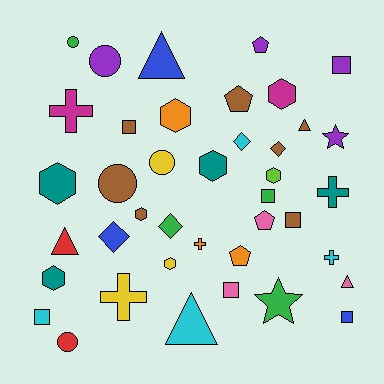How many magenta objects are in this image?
There are 2 magenta objects.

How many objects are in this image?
There are 40 objects.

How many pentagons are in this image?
There are 4 pentagons.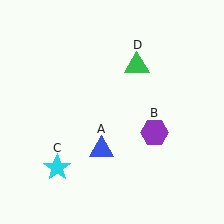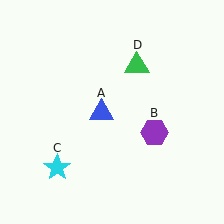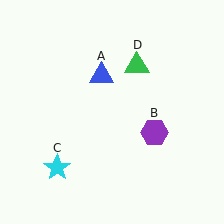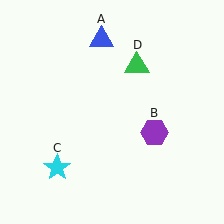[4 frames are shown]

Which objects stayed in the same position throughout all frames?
Purple hexagon (object B) and cyan star (object C) and green triangle (object D) remained stationary.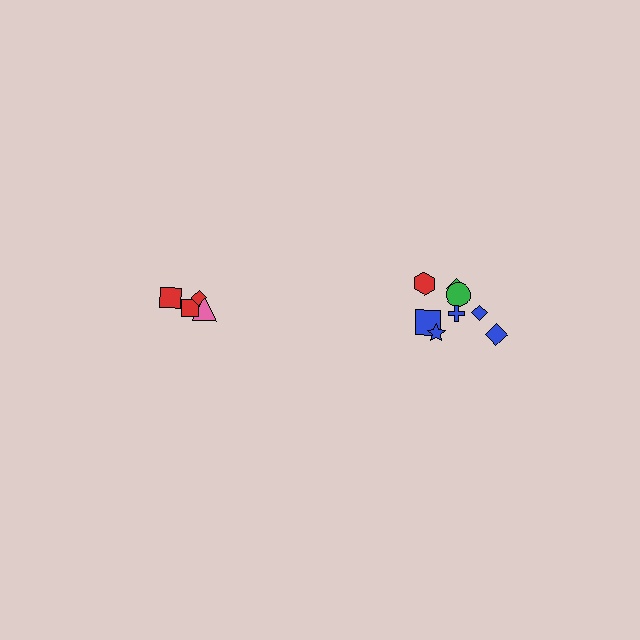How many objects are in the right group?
There are 8 objects.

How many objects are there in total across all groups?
There are 12 objects.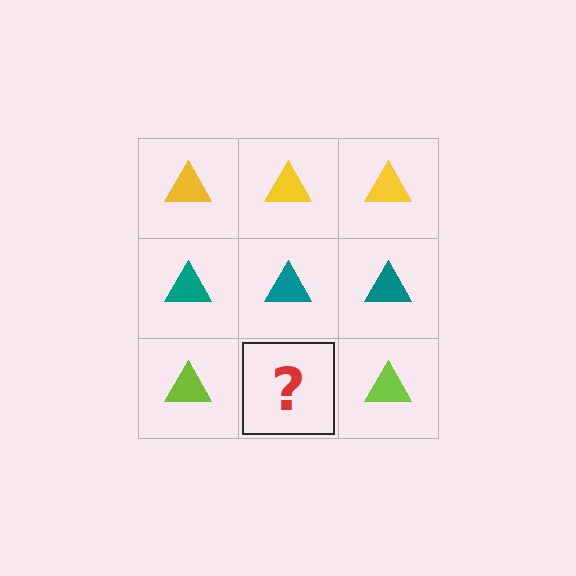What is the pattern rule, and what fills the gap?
The rule is that each row has a consistent color. The gap should be filled with a lime triangle.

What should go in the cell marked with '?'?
The missing cell should contain a lime triangle.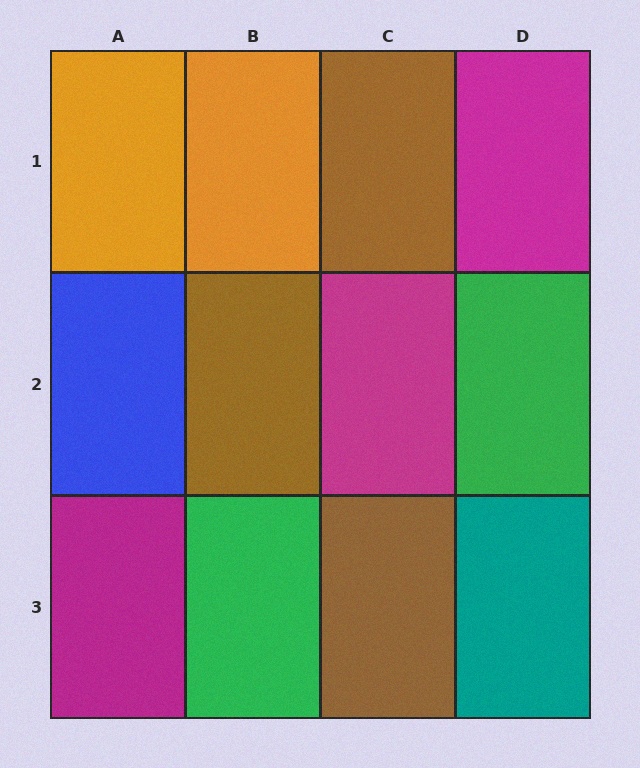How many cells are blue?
1 cell is blue.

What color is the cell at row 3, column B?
Green.